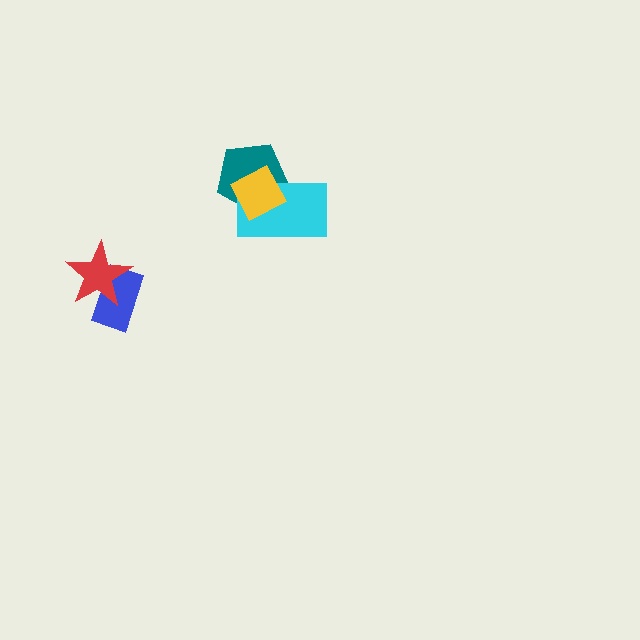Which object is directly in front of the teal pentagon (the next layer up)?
The cyan rectangle is directly in front of the teal pentagon.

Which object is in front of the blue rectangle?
The red star is in front of the blue rectangle.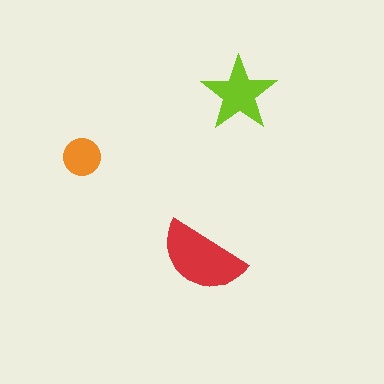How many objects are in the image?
There are 3 objects in the image.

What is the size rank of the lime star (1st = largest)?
2nd.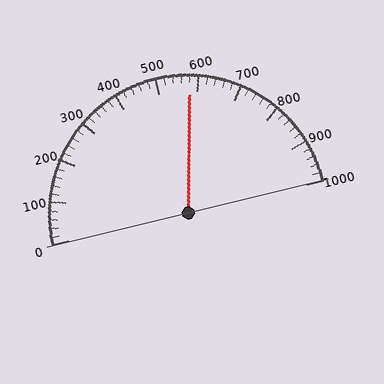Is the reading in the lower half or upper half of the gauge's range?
The reading is in the upper half of the range (0 to 1000).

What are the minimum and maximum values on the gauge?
The gauge ranges from 0 to 1000.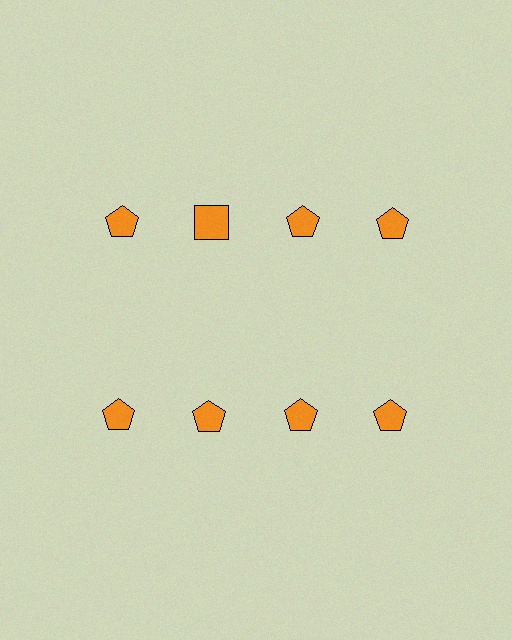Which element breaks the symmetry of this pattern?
The orange square in the top row, second from left column breaks the symmetry. All other shapes are orange pentagons.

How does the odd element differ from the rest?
It has a different shape: square instead of pentagon.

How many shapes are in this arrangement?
There are 8 shapes arranged in a grid pattern.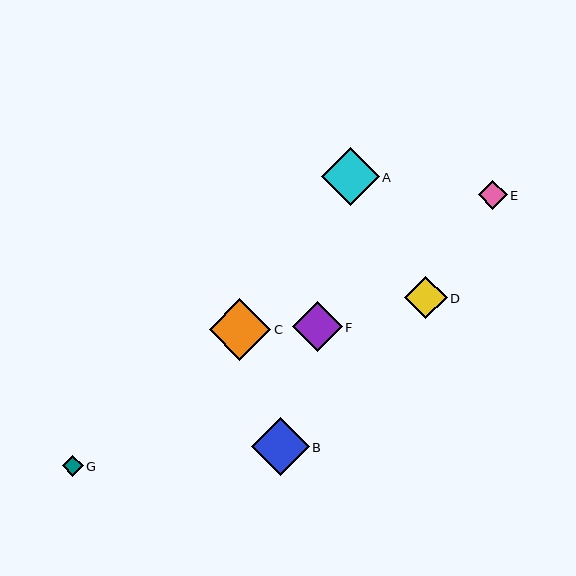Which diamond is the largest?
Diamond C is the largest with a size of approximately 61 pixels.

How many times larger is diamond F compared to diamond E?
Diamond F is approximately 1.7 times the size of diamond E.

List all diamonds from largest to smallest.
From largest to smallest: C, B, A, F, D, E, G.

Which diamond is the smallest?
Diamond G is the smallest with a size of approximately 21 pixels.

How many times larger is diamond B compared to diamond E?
Diamond B is approximately 2.0 times the size of diamond E.